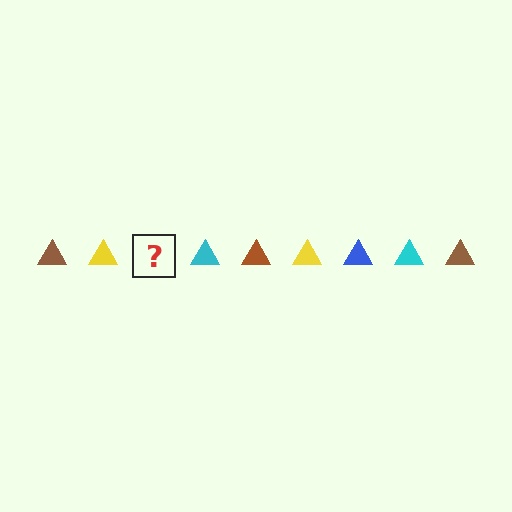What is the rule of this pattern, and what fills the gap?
The rule is that the pattern cycles through brown, yellow, blue, cyan triangles. The gap should be filled with a blue triangle.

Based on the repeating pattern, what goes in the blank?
The blank should be a blue triangle.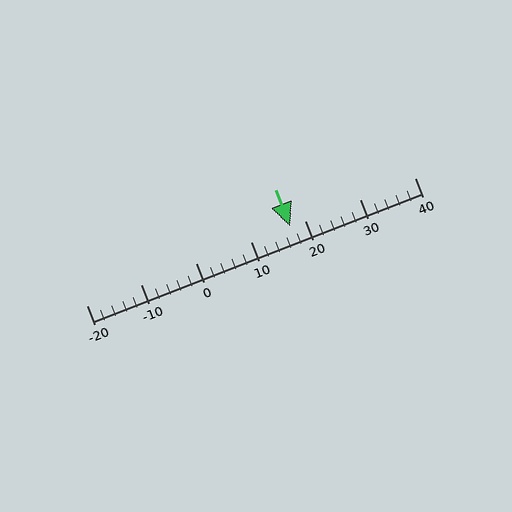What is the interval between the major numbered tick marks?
The major tick marks are spaced 10 units apart.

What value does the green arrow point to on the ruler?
The green arrow points to approximately 17.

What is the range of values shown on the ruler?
The ruler shows values from -20 to 40.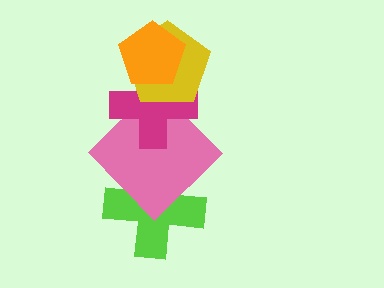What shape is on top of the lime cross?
The pink diamond is on top of the lime cross.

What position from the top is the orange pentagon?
The orange pentagon is 1st from the top.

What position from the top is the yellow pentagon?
The yellow pentagon is 2nd from the top.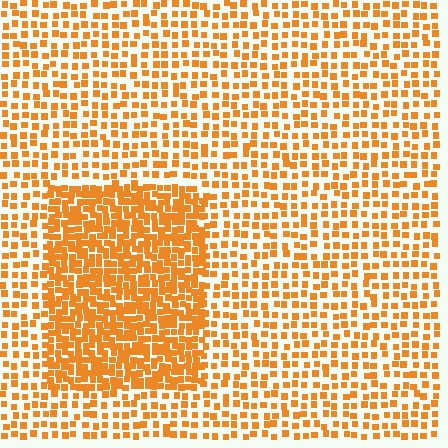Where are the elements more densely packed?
The elements are more densely packed inside the rectangle boundary.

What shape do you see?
I see a rectangle.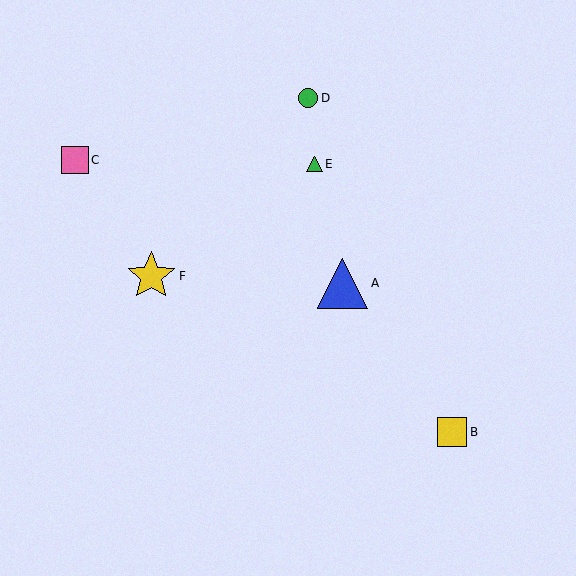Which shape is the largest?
The blue triangle (labeled A) is the largest.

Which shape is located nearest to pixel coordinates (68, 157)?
The pink square (labeled C) at (75, 160) is nearest to that location.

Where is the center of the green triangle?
The center of the green triangle is at (315, 164).